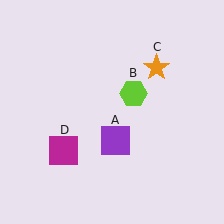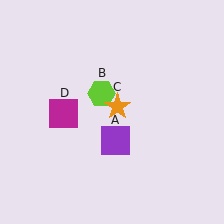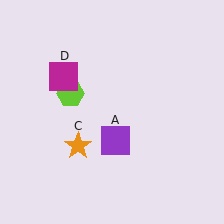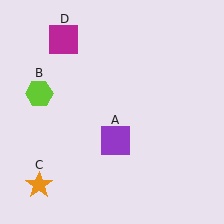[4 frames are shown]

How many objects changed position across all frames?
3 objects changed position: lime hexagon (object B), orange star (object C), magenta square (object D).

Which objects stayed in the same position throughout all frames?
Purple square (object A) remained stationary.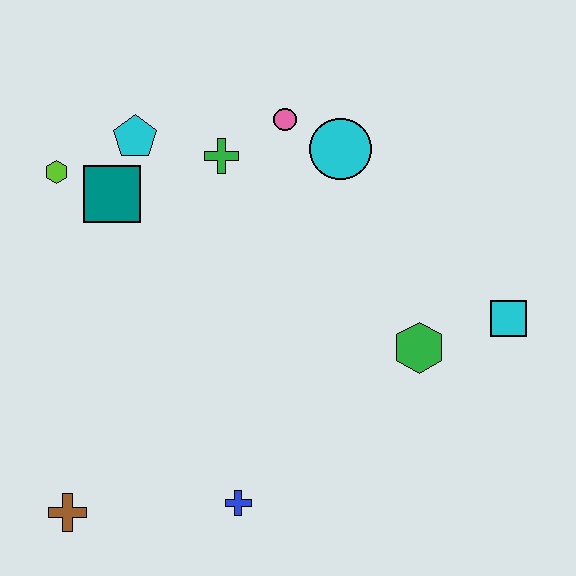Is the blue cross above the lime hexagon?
No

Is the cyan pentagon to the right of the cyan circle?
No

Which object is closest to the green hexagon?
The cyan square is closest to the green hexagon.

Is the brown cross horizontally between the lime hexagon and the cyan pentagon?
Yes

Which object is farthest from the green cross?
The brown cross is farthest from the green cross.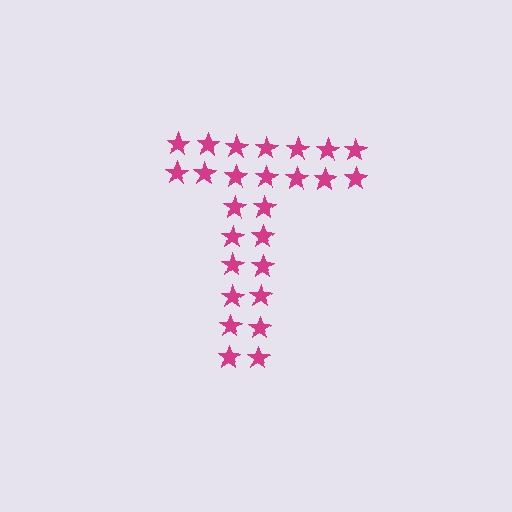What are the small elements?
The small elements are stars.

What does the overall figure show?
The overall figure shows the letter T.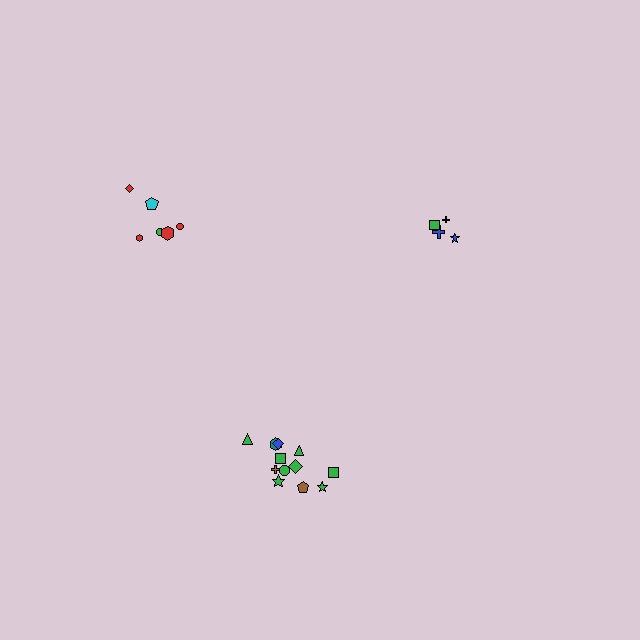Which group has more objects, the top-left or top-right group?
The top-left group.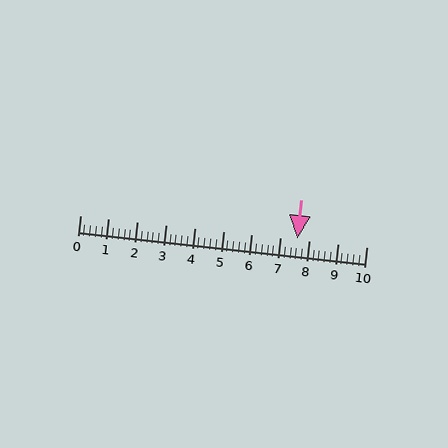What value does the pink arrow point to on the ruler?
The pink arrow points to approximately 7.6.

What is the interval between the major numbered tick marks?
The major tick marks are spaced 1 units apart.